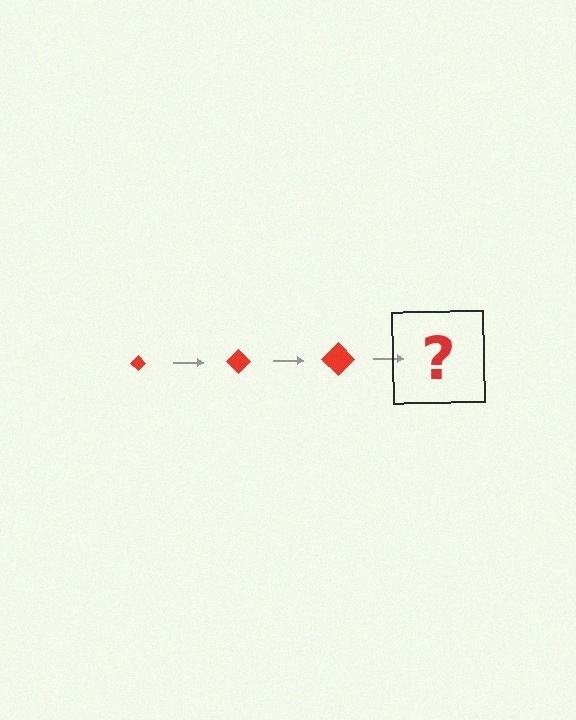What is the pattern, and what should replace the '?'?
The pattern is that the diamond gets progressively larger each step. The '?' should be a red diamond, larger than the previous one.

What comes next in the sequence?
The next element should be a red diamond, larger than the previous one.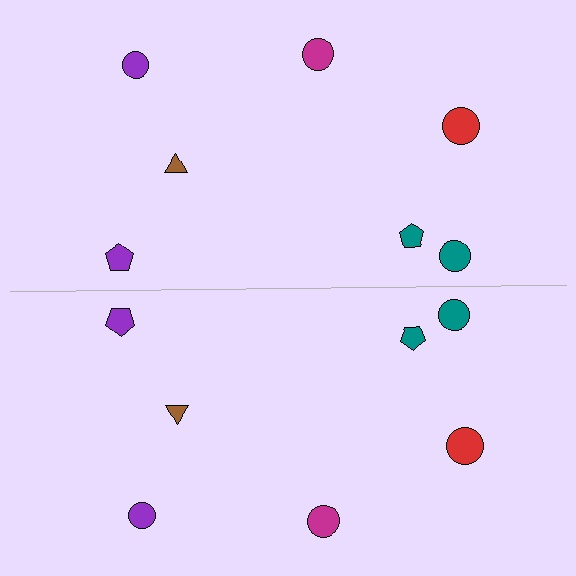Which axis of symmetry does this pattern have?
The pattern has a horizontal axis of symmetry running through the center of the image.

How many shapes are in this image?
There are 14 shapes in this image.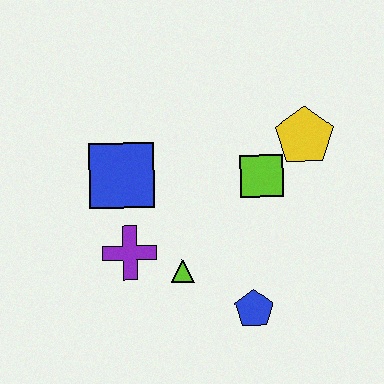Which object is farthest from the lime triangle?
The yellow pentagon is farthest from the lime triangle.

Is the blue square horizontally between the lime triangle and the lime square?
No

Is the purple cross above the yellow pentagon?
No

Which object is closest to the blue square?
The purple cross is closest to the blue square.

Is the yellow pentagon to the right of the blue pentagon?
Yes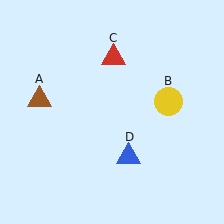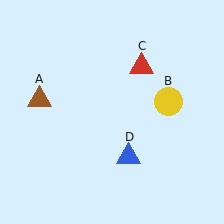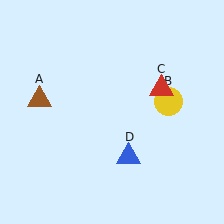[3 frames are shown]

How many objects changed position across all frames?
1 object changed position: red triangle (object C).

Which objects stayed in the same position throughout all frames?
Brown triangle (object A) and yellow circle (object B) and blue triangle (object D) remained stationary.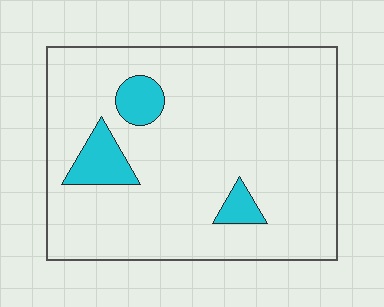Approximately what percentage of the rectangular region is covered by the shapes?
Approximately 10%.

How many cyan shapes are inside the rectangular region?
3.